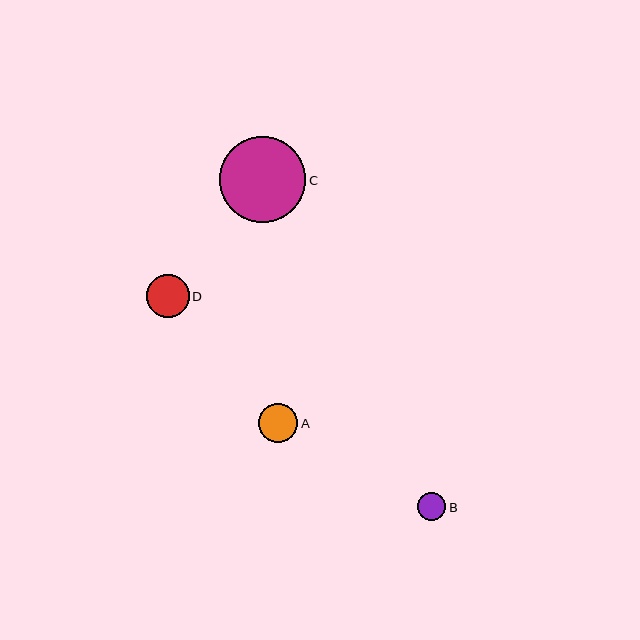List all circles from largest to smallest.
From largest to smallest: C, D, A, B.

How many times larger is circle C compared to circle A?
Circle C is approximately 2.2 times the size of circle A.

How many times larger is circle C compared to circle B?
Circle C is approximately 3.0 times the size of circle B.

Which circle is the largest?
Circle C is the largest with a size of approximately 86 pixels.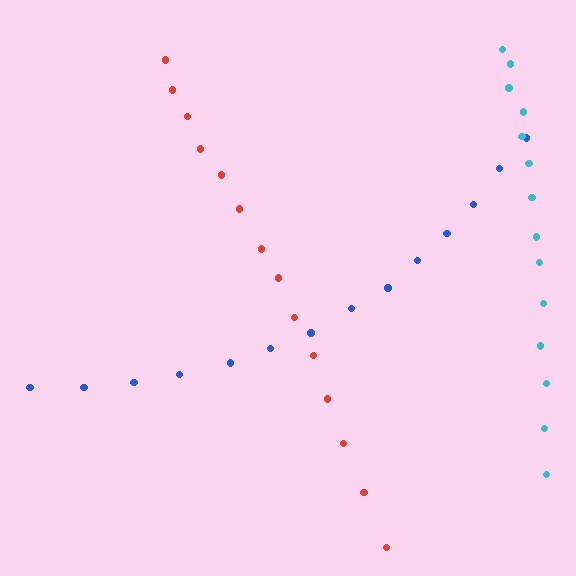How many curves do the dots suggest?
There are 3 distinct paths.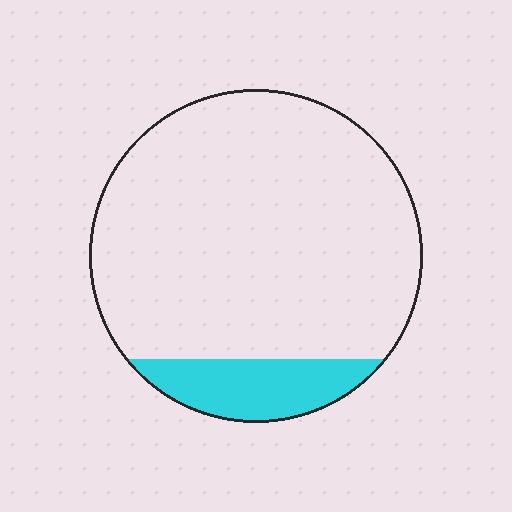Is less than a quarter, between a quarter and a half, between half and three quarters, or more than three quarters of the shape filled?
Less than a quarter.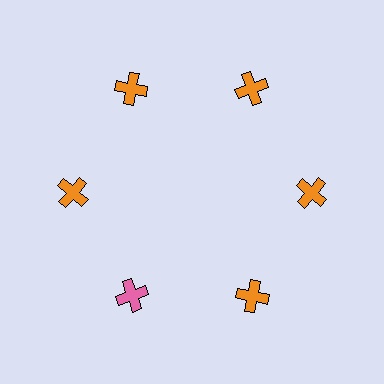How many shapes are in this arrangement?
There are 6 shapes arranged in a ring pattern.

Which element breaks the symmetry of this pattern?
The pink cross at roughly the 7 o'clock position breaks the symmetry. All other shapes are orange crosses.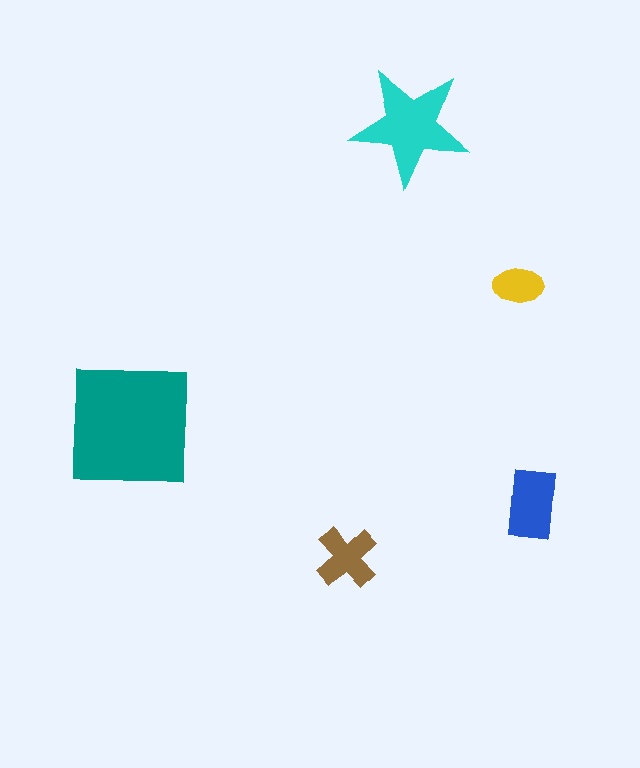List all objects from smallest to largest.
The yellow ellipse, the brown cross, the blue rectangle, the cyan star, the teal square.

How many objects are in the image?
There are 5 objects in the image.